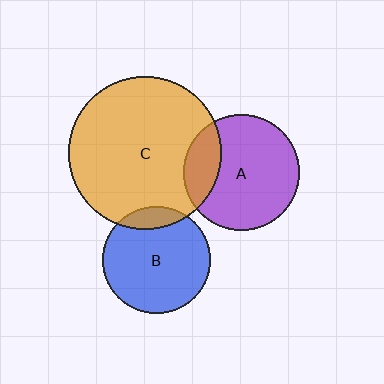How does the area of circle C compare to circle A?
Approximately 1.7 times.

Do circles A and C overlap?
Yes.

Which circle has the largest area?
Circle C (orange).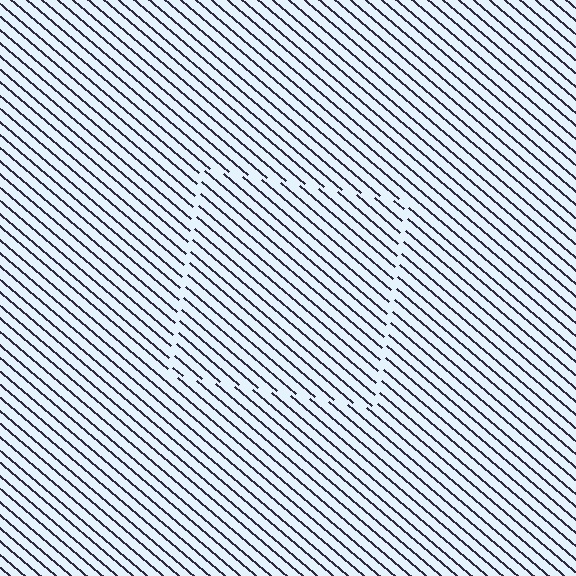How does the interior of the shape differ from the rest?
The interior of the shape contains the same grating, shifted by half a period — the contour is defined by the phase discontinuity where line-ends from the inner and outer gratings abut.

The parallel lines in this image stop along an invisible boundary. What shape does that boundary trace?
An illusory square. The interior of the shape contains the same grating, shifted by half a period — the contour is defined by the phase discontinuity where line-ends from the inner and outer gratings abut.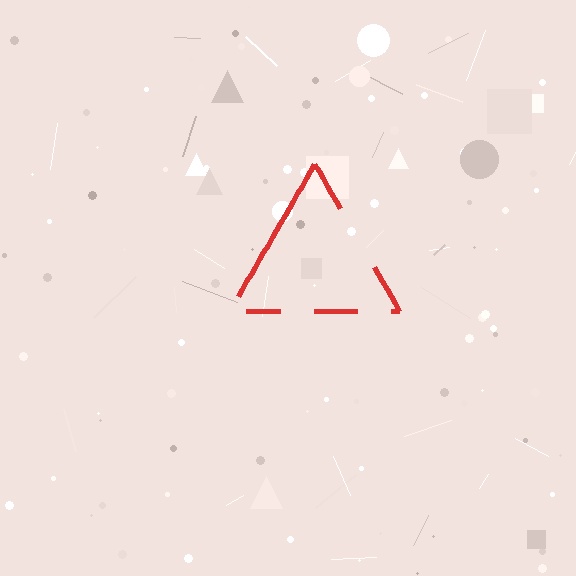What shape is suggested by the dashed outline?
The dashed outline suggests a triangle.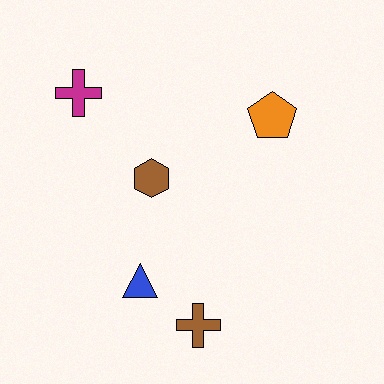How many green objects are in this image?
There are no green objects.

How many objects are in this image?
There are 5 objects.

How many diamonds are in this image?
There are no diamonds.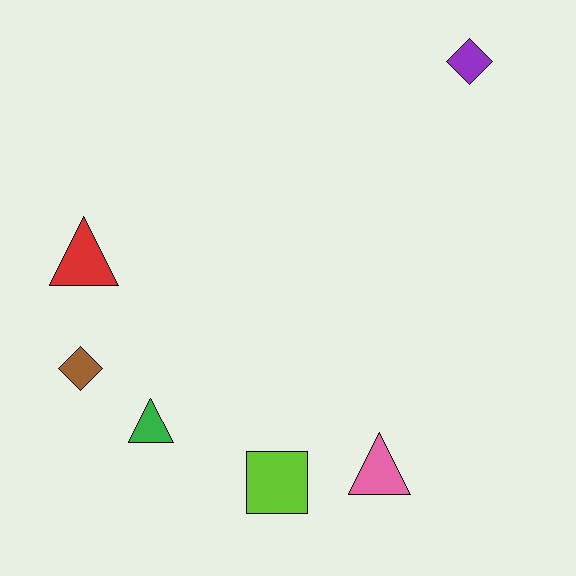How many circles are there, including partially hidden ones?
There are no circles.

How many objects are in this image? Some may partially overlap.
There are 6 objects.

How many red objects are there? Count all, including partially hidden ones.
There is 1 red object.